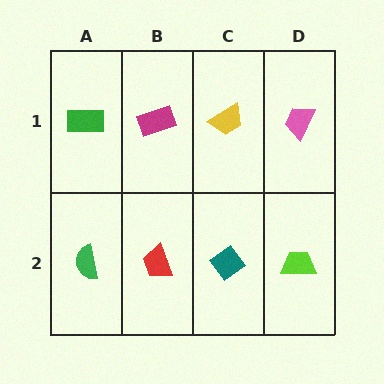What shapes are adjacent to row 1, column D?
A lime trapezoid (row 2, column D), a yellow trapezoid (row 1, column C).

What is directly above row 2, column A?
A green rectangle.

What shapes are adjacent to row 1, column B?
A red trapezoid (row 2, column B), a green rectangle (row 1, column A), a yellow trapezoid (row 1, column C).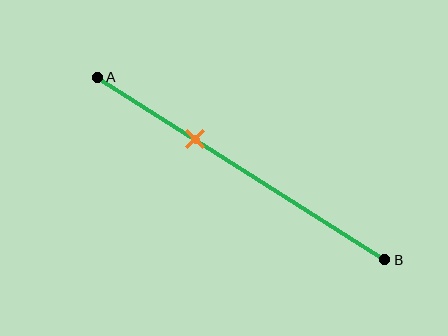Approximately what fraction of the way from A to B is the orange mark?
The orange mark is approximately 35% of the way from A to B.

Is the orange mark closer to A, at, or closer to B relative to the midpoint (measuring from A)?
The orange mark is closer to point A than the midpoint of segment AB.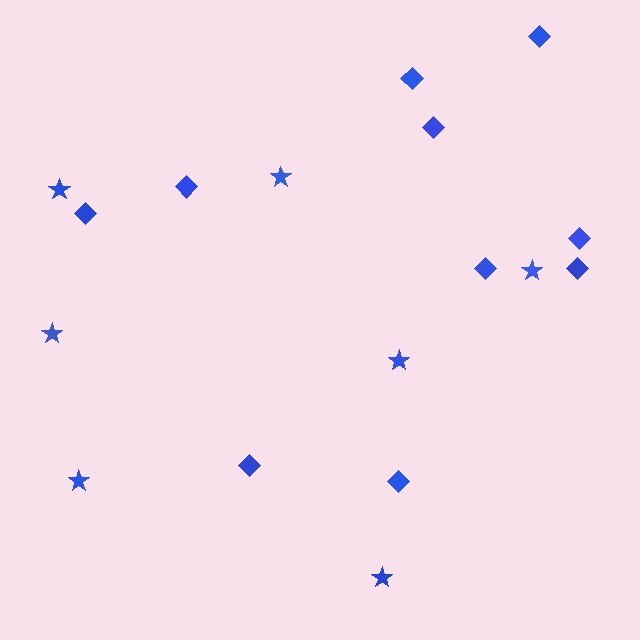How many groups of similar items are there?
There are 2 groups: one group of diamonds (10) and one group of stars (7).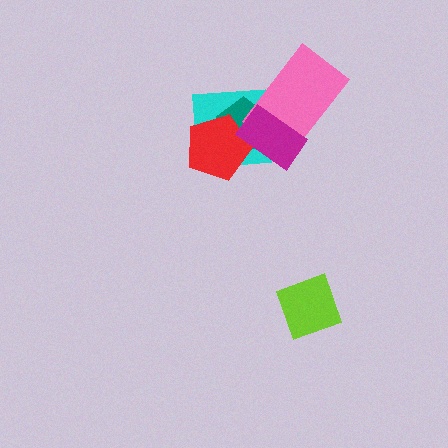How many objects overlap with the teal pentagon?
4 objects overlap with the teal pentagon.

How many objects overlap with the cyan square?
4 objects overlap with the cyan square.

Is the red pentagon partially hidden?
Yes, it is partially covered by another shape.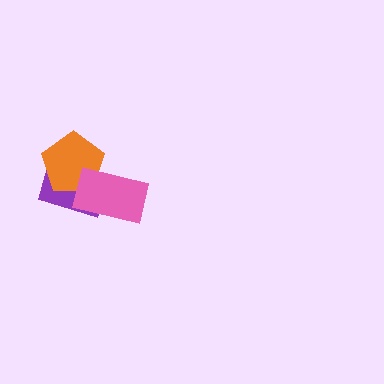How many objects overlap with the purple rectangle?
2 objects overlap with the purple rectangle.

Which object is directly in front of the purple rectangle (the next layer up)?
The orange pentagon is directly in front of the purple rectangle.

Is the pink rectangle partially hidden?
No, no other shape covers it.